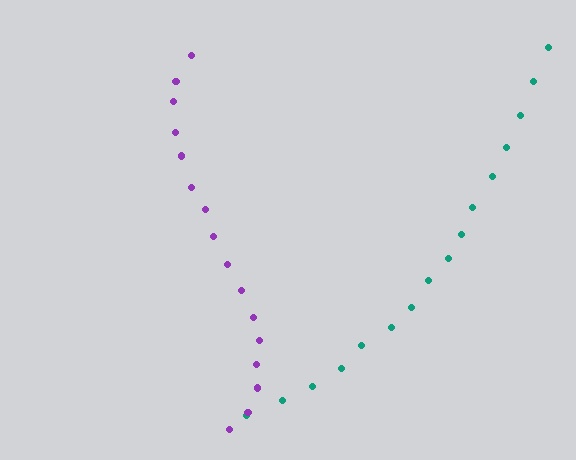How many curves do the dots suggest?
There are 2 distinct paths.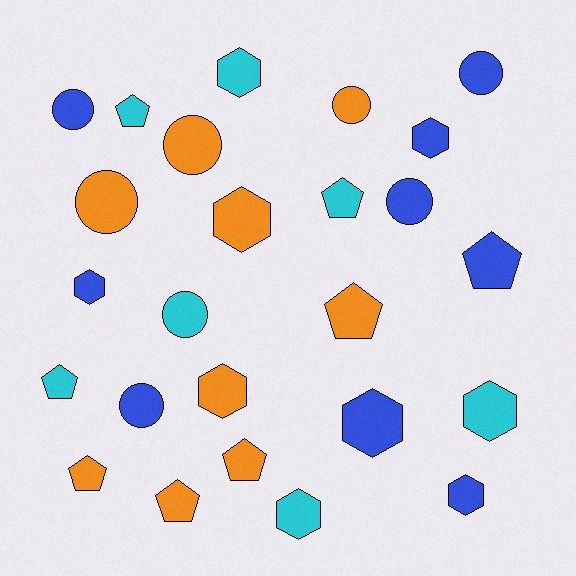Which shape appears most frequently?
Hexagon, with 9 objects.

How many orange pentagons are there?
There are 4 orange pentagons.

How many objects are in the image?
There are 25 objects.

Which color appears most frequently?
Orange, with 9 objects.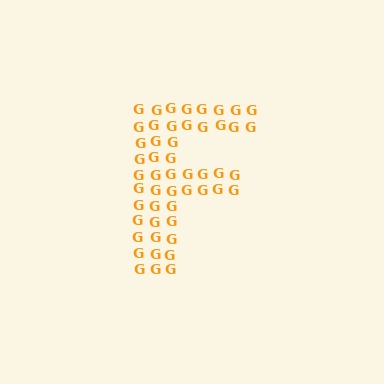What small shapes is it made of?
It is made of small letter G's.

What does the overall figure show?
The overall figure shows the letter F.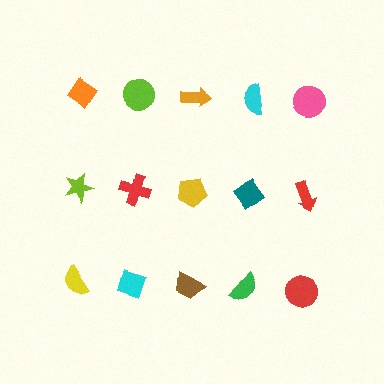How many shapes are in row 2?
5 shapes.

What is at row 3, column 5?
A red circle.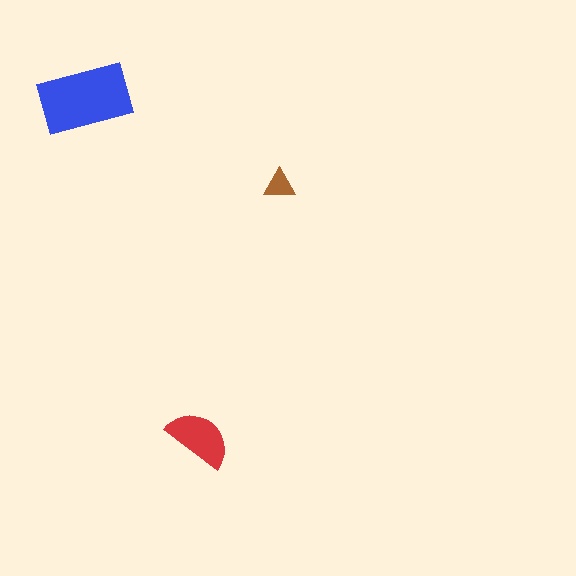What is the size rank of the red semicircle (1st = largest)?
2nd.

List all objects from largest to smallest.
The blue rectangle, the red semicircle, the brown triangle.